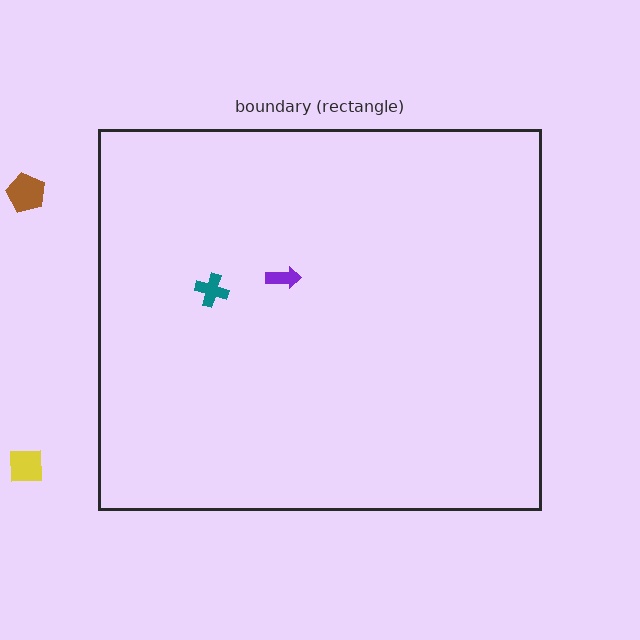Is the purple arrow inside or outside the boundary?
Inside.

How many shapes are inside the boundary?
2 inside, 2 outside.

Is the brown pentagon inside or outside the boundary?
Outside.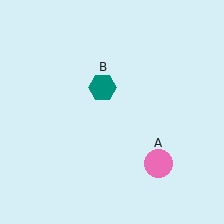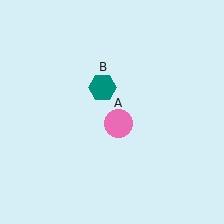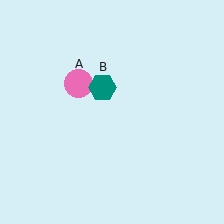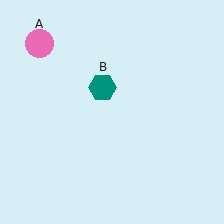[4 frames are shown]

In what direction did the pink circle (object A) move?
The pink circle (object A) moved up and to the left.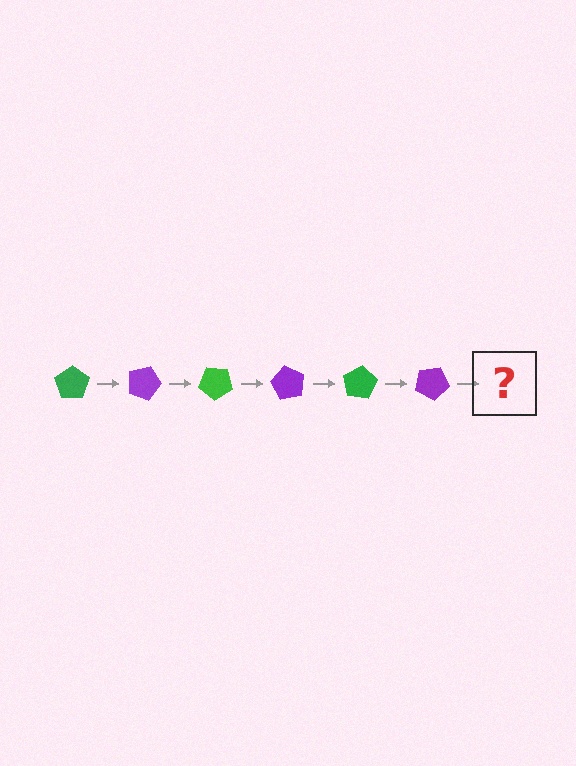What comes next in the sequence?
The next element should be a green pentagon, rotated 120 degrees from the start.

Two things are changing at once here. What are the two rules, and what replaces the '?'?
The two rules are that it rotates 20 degrees each step and the color cycles through green and purple. The '?' should be a green pentagon, rotated 120 degrees from the start.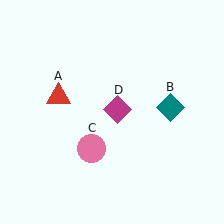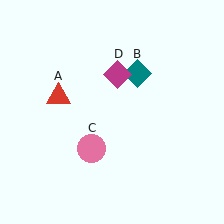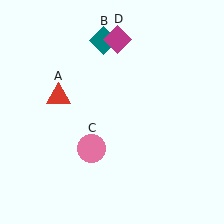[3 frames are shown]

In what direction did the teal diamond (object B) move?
The teal diamond (object B) moved up and to the left.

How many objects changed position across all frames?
2 objects changed position: teal diamond (object B), magenta diamond (object D).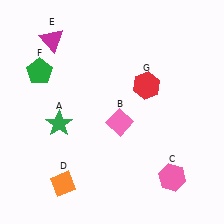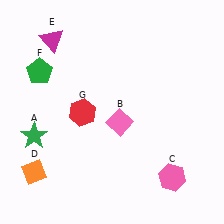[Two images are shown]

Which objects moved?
The objects that moved are: the green star (A), the orange diamond (D), the red hexagon (G).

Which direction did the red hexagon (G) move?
The red hexagon (G) moved left.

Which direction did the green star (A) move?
The green star (A) moved left.